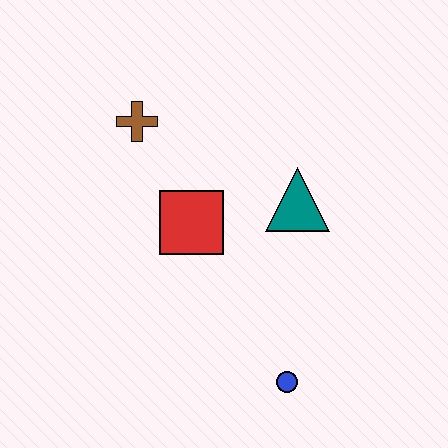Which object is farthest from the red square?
The blue circle is farthest from the red square.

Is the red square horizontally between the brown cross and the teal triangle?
Yes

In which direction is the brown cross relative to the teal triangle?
The brown cross is to the left of the teal triangle.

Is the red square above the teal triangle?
No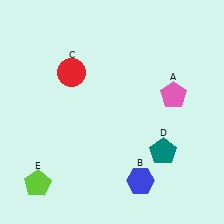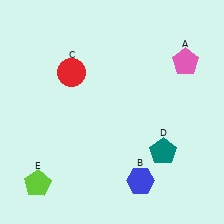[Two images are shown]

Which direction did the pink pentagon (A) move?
The pink pentagon (A) moved up.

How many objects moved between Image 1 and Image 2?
1 object moved between the two images.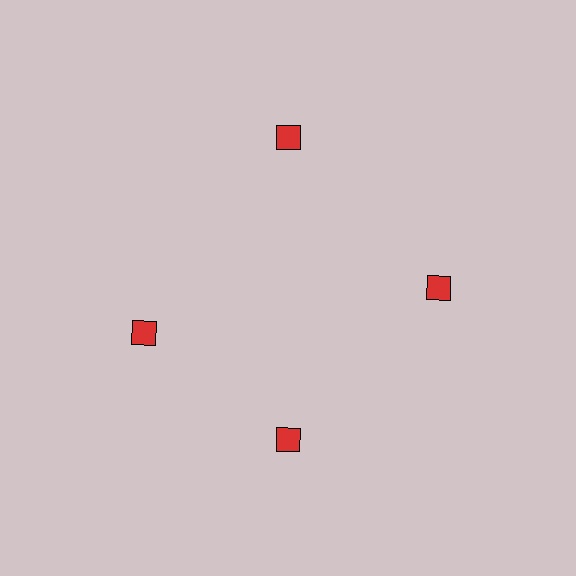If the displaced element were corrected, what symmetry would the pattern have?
It would have 4-fold rotational symmetry — the pattern would map onto itself every 90 degrees.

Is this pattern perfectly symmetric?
No. The 4 red squares are arranged in a ring, but one element near the 9 o'clock position is rotated out of alignment along the ring, breaking the 4-fold rotational symmetry.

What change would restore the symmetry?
The symmetry would be restored by rotating it back into even spacing with its neighbors so that all 4 squares sit at equal angles and equal distance from the center.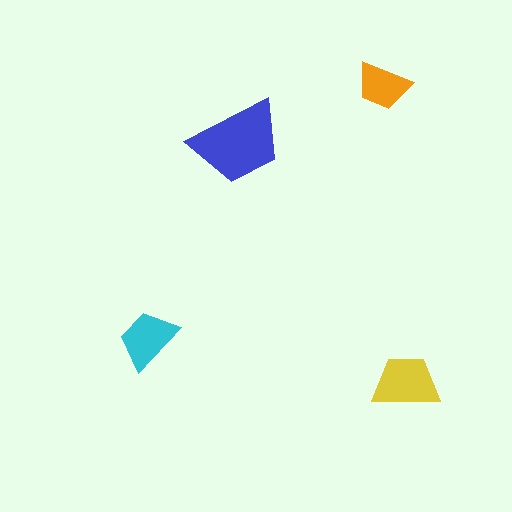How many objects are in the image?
There are 4 objects in the image.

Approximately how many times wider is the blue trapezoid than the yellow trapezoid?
About 1.5 times wider.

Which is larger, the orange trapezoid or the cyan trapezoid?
The cyan one.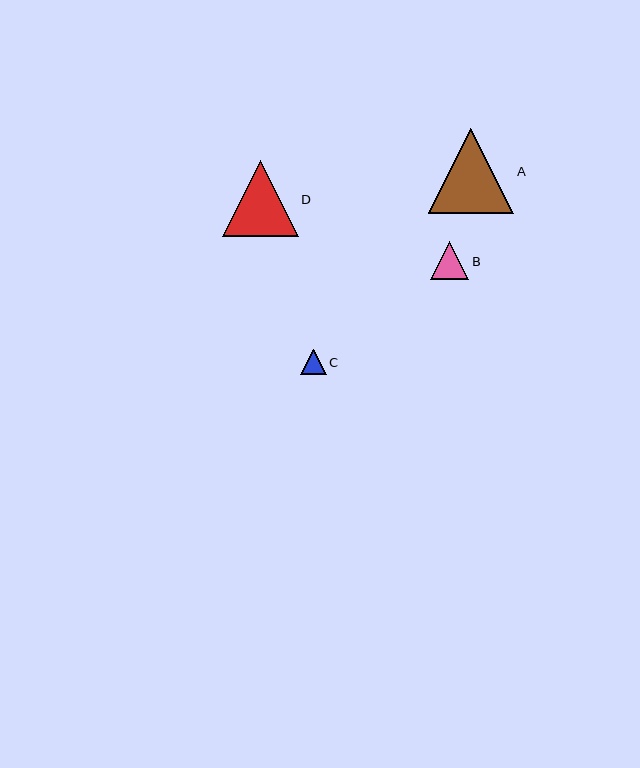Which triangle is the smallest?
Triangle C is the smallest with a size of approximately 25 pixels.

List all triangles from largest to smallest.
From largest to smallest: A, D, B, C.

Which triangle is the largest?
Triangle A is the largest with a size of approximately 86 pixels.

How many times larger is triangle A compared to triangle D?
Triangle A is approximately 1.1 times the size of triangle D.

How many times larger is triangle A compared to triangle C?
Triangle A is approximately 3.4 times the size of triangle C.